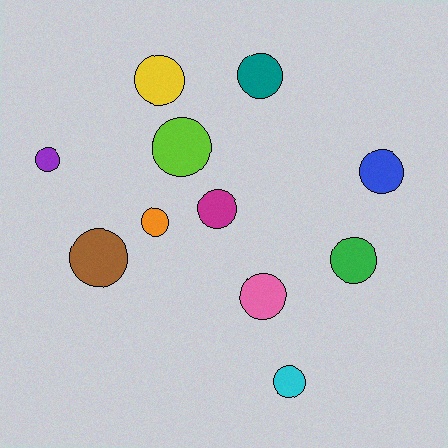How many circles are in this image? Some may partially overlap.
There are 11 circles.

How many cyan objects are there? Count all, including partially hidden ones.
There is 1 cyan object.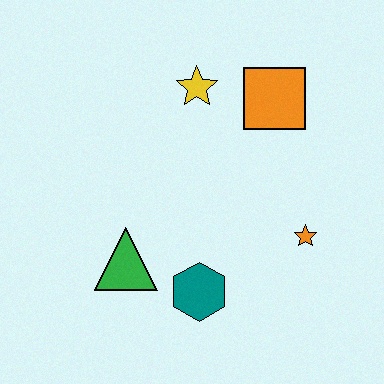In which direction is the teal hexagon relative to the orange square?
The teal hexagon is below the orange square.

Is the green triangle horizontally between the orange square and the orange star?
No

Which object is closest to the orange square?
The yellow star is closest to the orange square.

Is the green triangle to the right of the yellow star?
No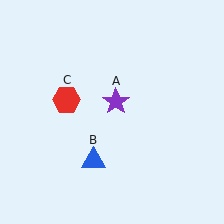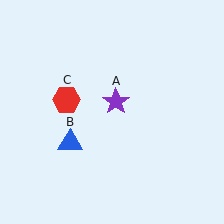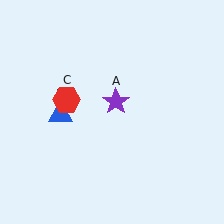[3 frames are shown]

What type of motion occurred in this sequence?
The blue triangle (object B) rotated clockwise around the center of the scene.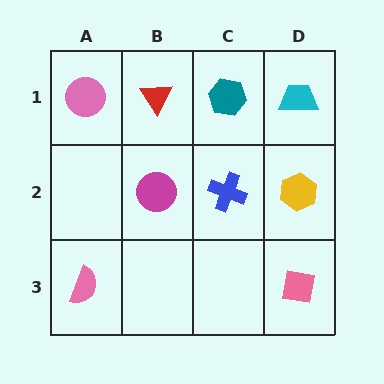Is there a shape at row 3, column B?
No, that cell is empty.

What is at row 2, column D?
A yellow hexagon.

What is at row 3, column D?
A pink square.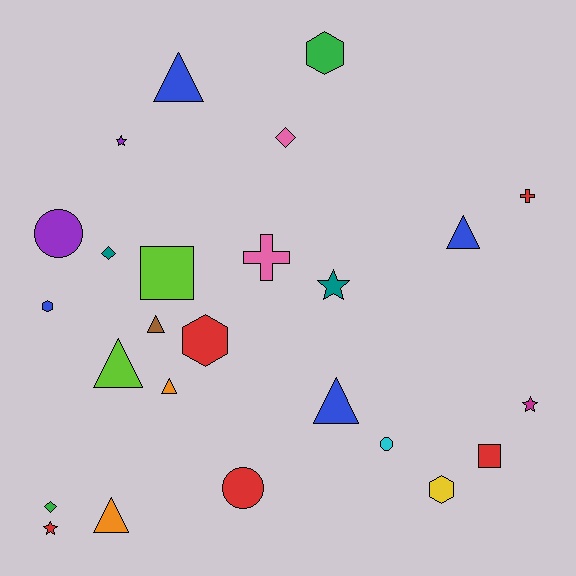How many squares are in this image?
There are 2 squares.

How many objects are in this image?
There are 25 objects.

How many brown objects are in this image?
There is 1 brown object.